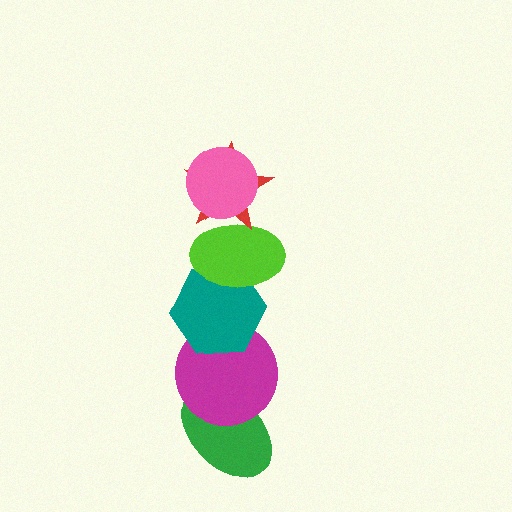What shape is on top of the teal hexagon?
The lime ellipse is on top of the teal hexagon.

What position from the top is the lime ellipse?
The lime ellipse is 3rd from the top.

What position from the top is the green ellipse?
The green ellipse is 6th from the top.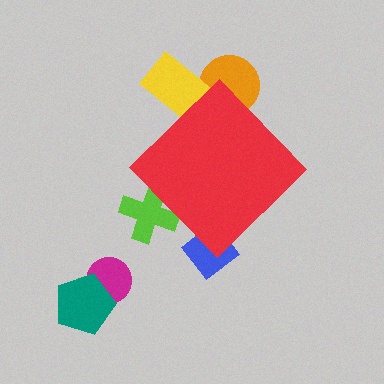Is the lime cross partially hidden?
Yes, the lime cross is partially hidden behind the red diamond.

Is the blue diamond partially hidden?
Yes, the blue diamond is partially hidden behind the red diamond.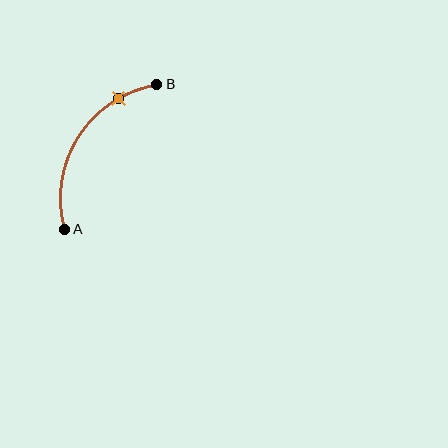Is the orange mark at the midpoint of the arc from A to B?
No. The orange mark lies on the arc but is closer to endpoint B. The arc midpoint would be at the point on the curve equidistant along the arc from both A and B.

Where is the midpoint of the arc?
The arc midpoint is the point on the curve farthest from the straight line joining A and B. It sits to the left of that line.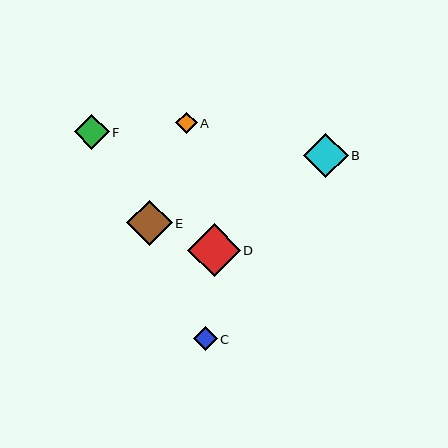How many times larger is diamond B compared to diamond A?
Diamond B is approximately 2.1 times the size of diamond A.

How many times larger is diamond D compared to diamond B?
Diamond D is approximately 1.2 times the size of diamond B.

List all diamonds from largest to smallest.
From largest to smallest: D, E, B, F, C, A.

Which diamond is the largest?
Diamond D is the largest with a size of approximately 52 pixels.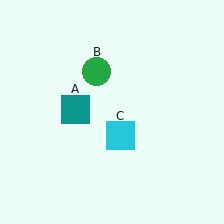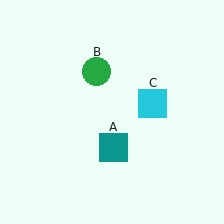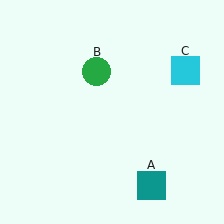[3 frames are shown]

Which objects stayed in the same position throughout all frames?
Green circle (object B) remained stationary.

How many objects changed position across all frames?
2 objects changed position: teal square (object A), cyan square (object C).